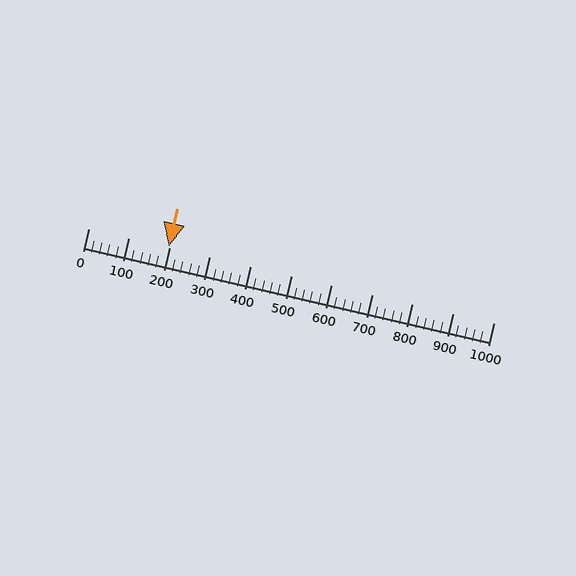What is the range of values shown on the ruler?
The ruler shows values from 0 to 1000.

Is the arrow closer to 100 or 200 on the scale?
The arrow is closer to 200.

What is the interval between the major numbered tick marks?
The major tick marks are spaced 100 units apart.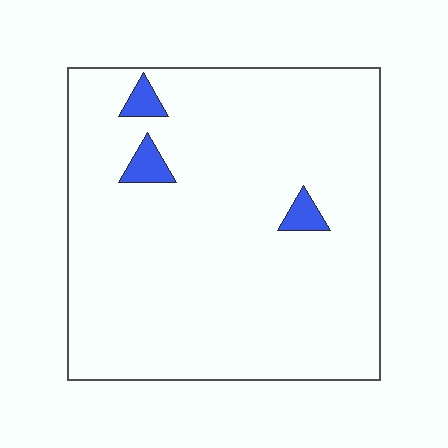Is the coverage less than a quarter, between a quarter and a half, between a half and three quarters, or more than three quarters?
Less than a quarter.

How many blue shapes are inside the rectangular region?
3.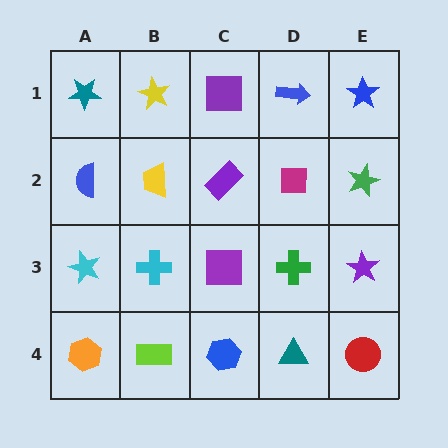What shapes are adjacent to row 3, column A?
A blue semicircle (row 2, column A), an orange hexagon (row 4, column A), a cyan cross (row 3, column B).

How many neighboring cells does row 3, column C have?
4.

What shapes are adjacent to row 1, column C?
A purple rectangle (row 2, column C), a yellow star (row 1, column B), a blue arrow (row 1, column D).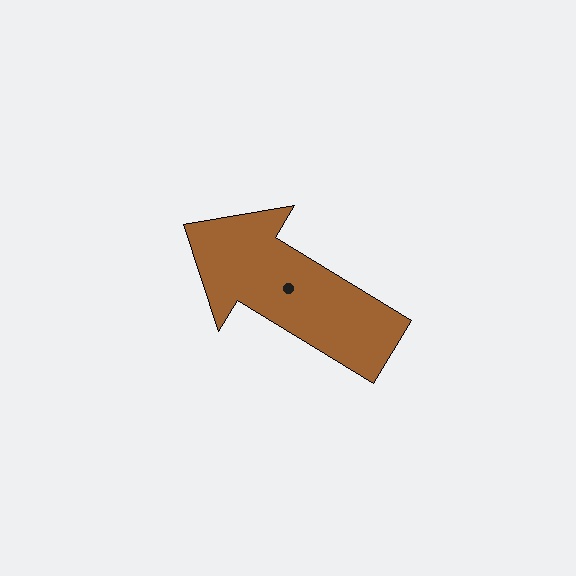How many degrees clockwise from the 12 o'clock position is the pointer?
Approximately 301 degrees.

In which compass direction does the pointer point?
Northwest.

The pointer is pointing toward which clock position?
Roughly 10 o'clock.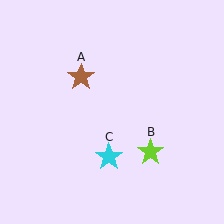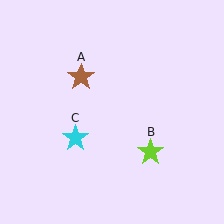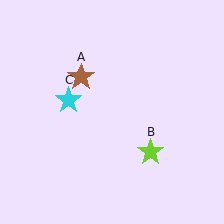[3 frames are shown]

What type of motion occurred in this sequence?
The cyan star (object C) rotated clockwise around the center of the scene.